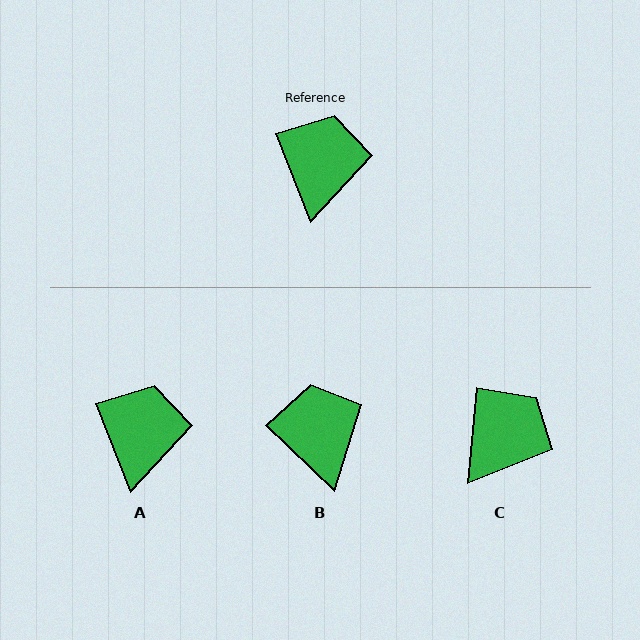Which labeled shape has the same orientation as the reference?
A.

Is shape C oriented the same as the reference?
No, it is off by about 26 degrees.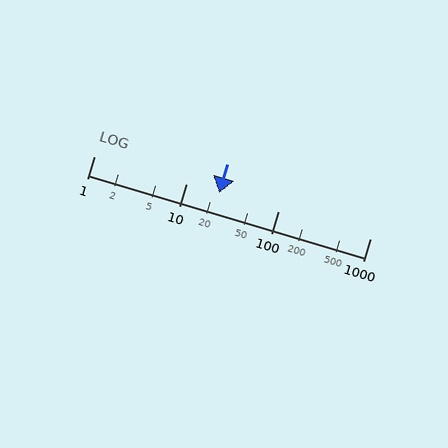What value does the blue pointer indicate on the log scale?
The pointer indicates approximately 23.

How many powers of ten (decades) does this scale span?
The scale spans 3 decades, from 1 to 1000.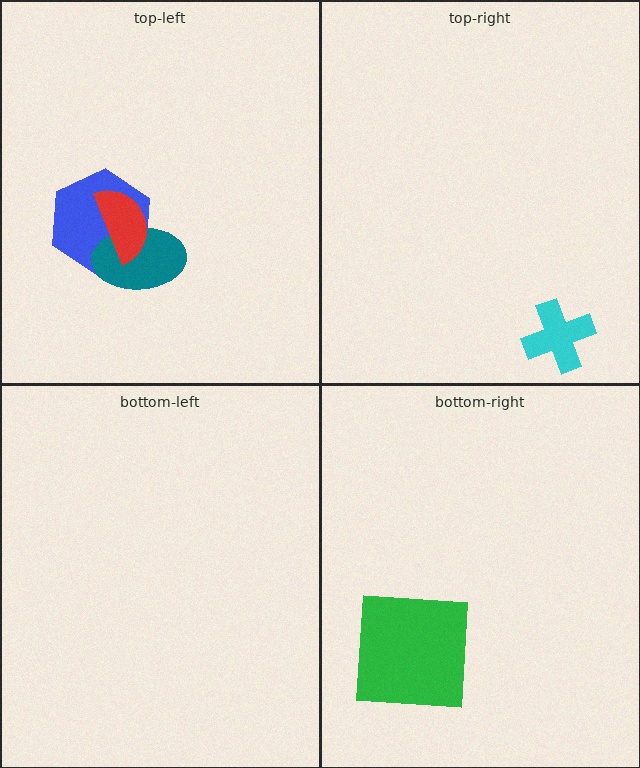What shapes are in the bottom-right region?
The green square.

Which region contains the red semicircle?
The top-left region.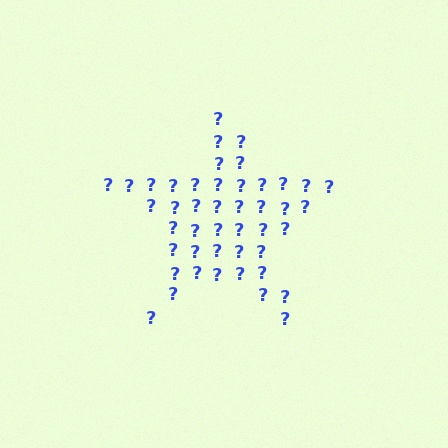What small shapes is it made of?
It is made of small question marks.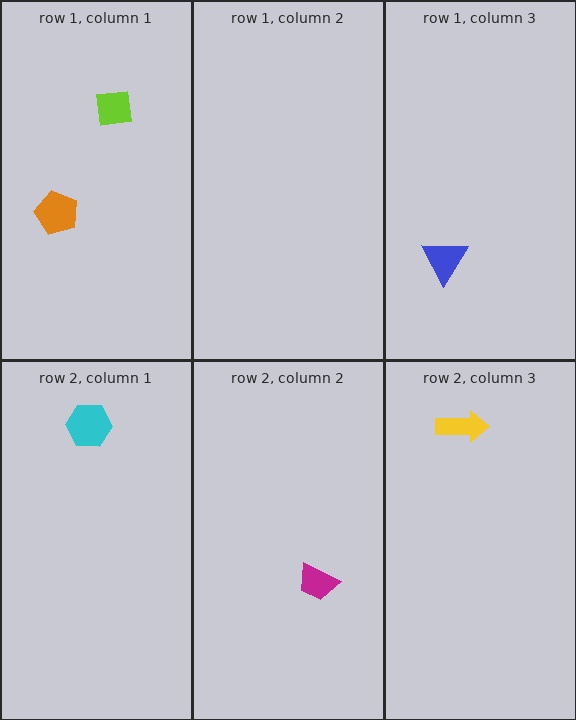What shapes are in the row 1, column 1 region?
The lime square, the orange pentagon.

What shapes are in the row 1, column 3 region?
The blue triangle.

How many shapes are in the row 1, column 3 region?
1.